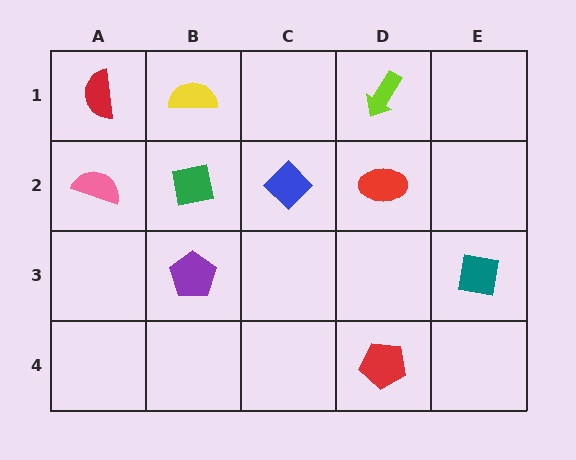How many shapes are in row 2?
4 shapes.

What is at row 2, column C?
A blue diamond.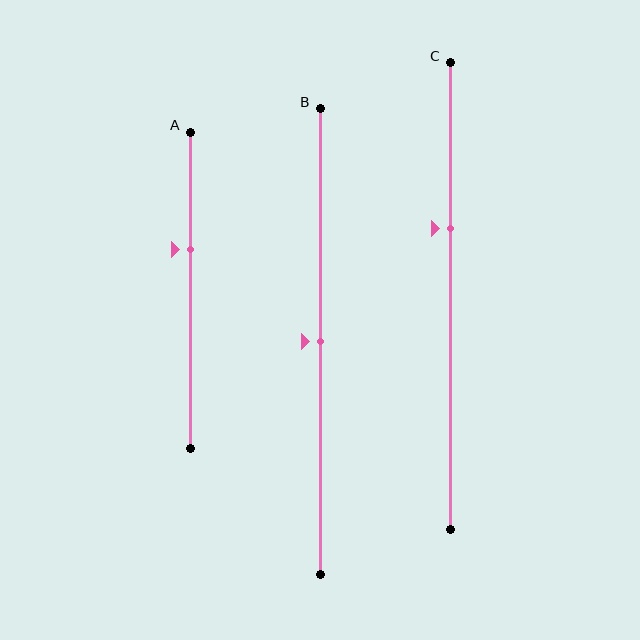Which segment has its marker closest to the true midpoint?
Segment B has its marker closest to the true midpoint.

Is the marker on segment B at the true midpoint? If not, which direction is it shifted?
Yes, the marker on segment B is at the true midpoint.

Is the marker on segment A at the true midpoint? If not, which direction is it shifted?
No, the marker on segment A is shifted upward by about 13% of the segment length.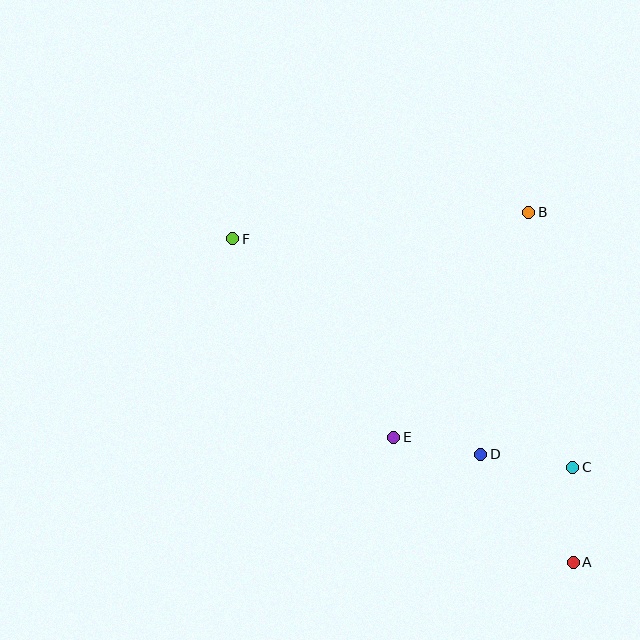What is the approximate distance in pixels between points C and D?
The distance between C and D is approximately 93 pixels.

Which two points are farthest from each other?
Points A and F are farthest from each other.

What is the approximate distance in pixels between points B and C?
The distance between B and C is approximately 258 pixels.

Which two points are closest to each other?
Points D and E are closest to each other.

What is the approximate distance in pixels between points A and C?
The distance between A and C is approximately 95 pixels.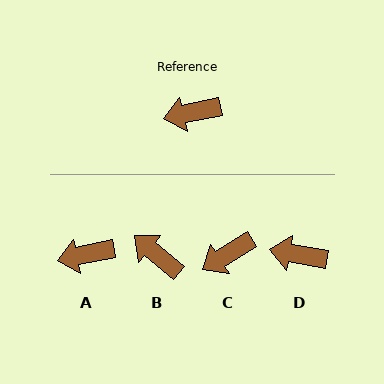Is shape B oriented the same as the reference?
No, it is off by about 52 degrees.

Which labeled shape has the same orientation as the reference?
A.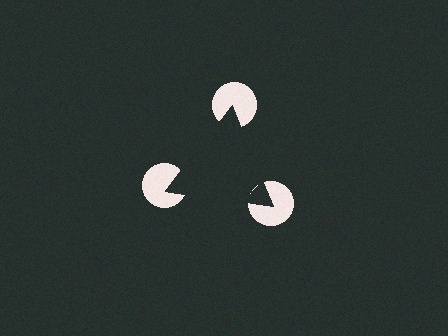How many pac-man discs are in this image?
There are 3 — one at each vertex of the illusory triangle.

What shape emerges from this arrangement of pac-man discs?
An illusory triangle — its edges are inferred from the aligned wedge cuts in the pac-man discs, not physically drawn.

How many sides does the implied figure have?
3 sides.